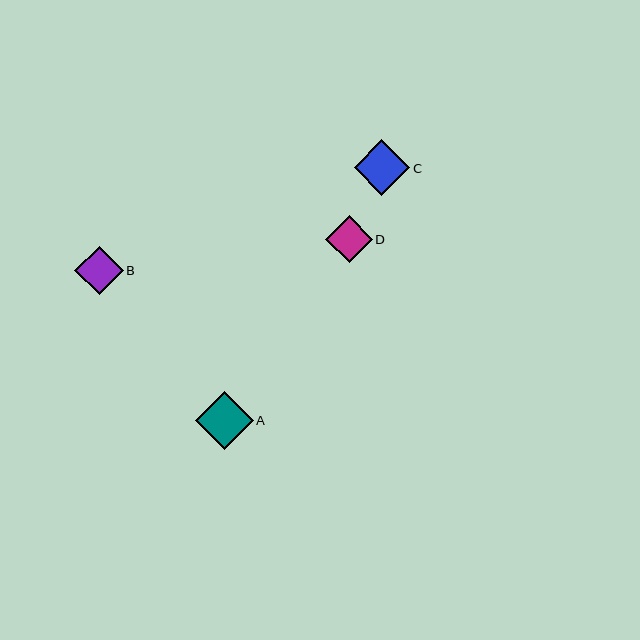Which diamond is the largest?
Diamond A is the largest with a size of approximately 58 pixels.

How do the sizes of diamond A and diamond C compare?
Diamond A and diamond C are approximately the same size.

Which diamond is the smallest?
Diamond D is the smallest with a size of approximately 47 pixels.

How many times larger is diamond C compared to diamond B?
Diamond C is approximately 1.1 times the size of diamond B.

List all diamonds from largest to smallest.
From largest to smallest: A, C, B, D.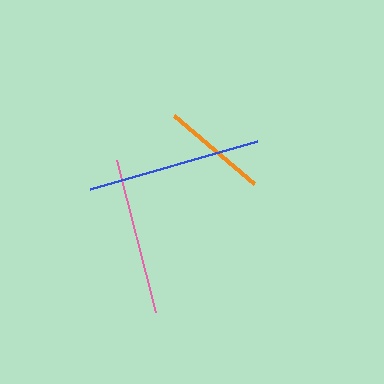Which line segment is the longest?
The blue line is the longest at approximately 174 pixels.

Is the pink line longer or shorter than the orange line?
The pink line is longer than the orange line.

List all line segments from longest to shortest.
From longest to shortest: blue, pink, orange.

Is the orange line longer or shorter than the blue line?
The blue line is longer than the orange line.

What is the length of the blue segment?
The blue segment is approximately 174 pixels long.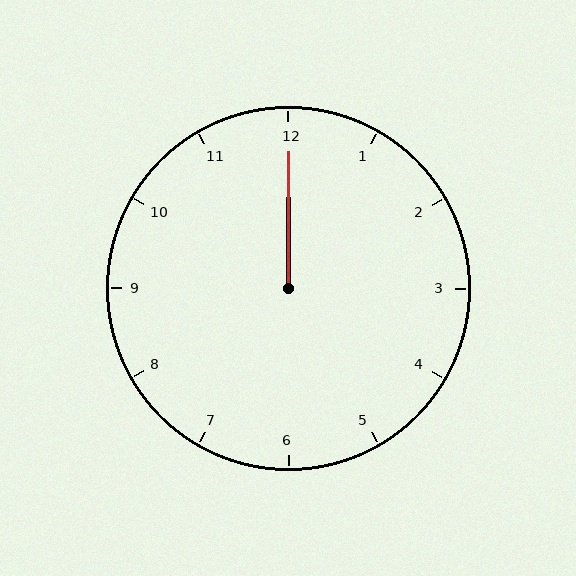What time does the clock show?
12:00.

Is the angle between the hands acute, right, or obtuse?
It is acute.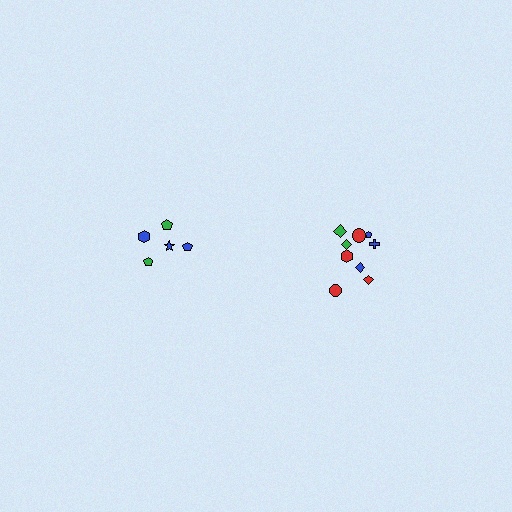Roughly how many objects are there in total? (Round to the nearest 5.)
Roughly 15 objects in total.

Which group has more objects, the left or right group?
The right group.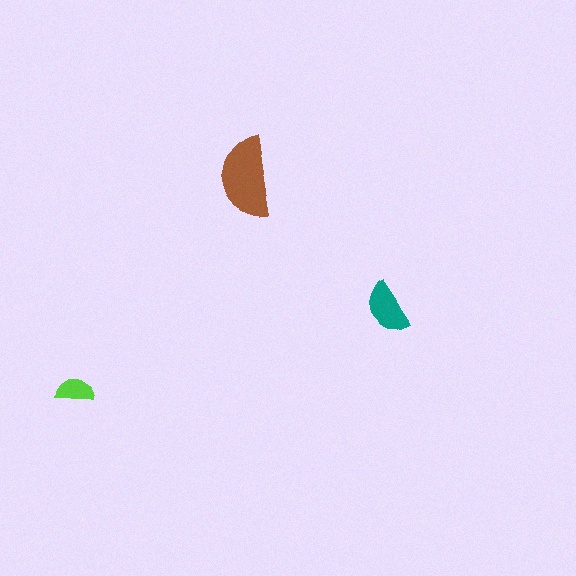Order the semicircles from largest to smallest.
the brown one, the teal one, the lime one.